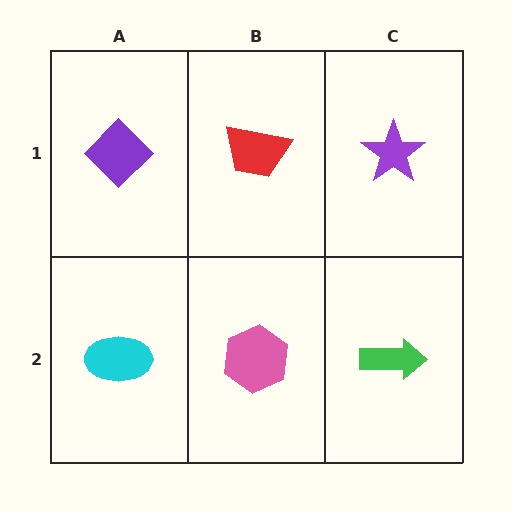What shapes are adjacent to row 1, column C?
A green arrow (row 2, column C), a red trapezoid (row 1, column B).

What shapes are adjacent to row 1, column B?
A pink hexagon (row 2, column B), a purple diamond (row 1, column A), a purple star (row 1, column C).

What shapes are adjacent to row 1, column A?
A cyan ellipse (row 2, column A), a red trapezoid (row 1, column B).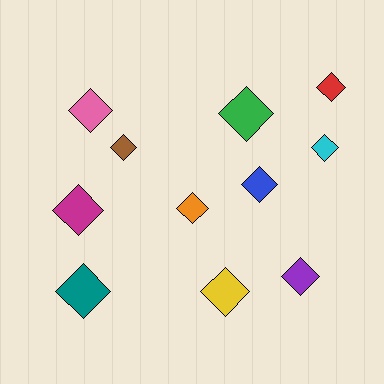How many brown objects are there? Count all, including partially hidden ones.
There is 1 brown object.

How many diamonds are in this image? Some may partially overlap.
There are 11 diamonds.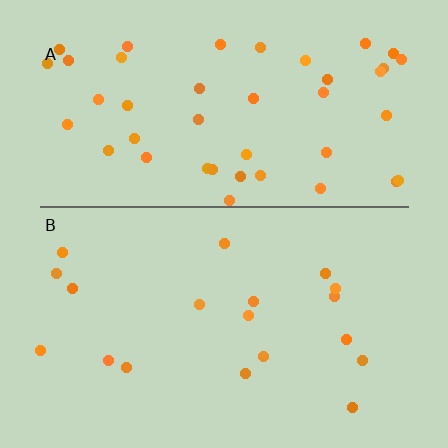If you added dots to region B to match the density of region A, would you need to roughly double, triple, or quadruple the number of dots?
Approximately double.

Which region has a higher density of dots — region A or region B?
A (the top).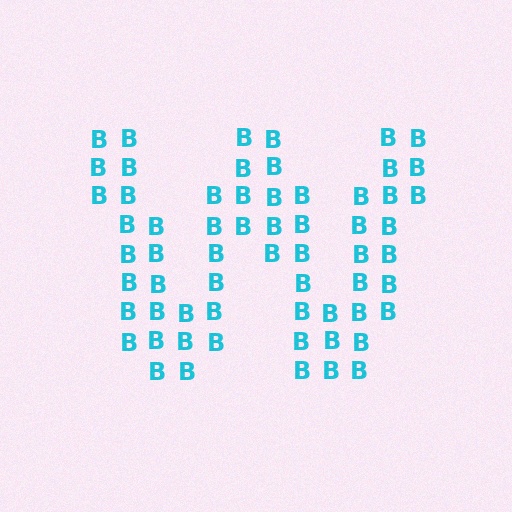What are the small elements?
The small elements are letter B's.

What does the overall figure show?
The overall figure shows the letter W.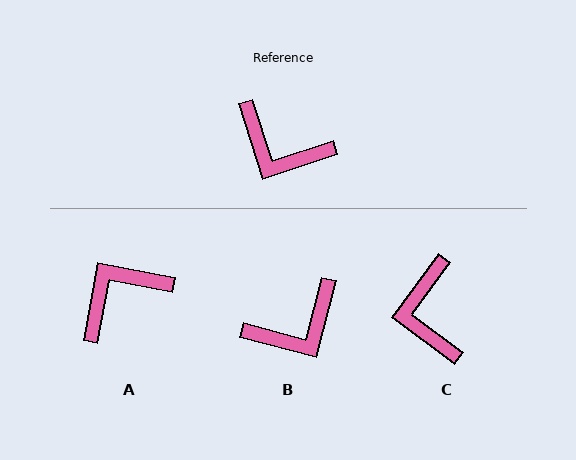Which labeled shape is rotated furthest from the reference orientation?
A, about 119 degrees away.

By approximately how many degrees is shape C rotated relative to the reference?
Approximately 55 degrees clockwise.